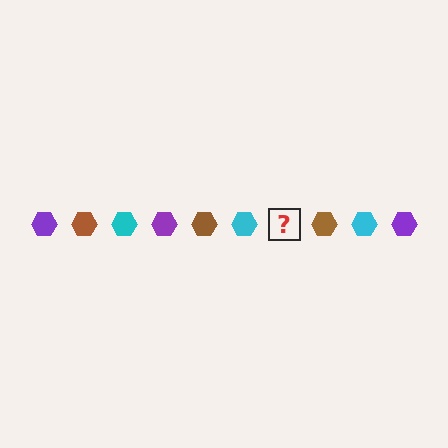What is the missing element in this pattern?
The missing element is a purple hexagon.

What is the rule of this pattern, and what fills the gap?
The rule is that the pattern cycles through purple, brown, cyan hexagons. The gap should be filled with a purple hexagon.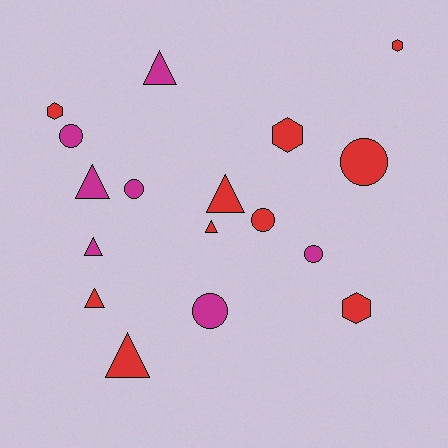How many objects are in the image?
There are 17 objects.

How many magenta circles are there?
There are 4 magenta circles.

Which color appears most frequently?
Red, with 10 objects.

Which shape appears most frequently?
Triangle, with 7 objects.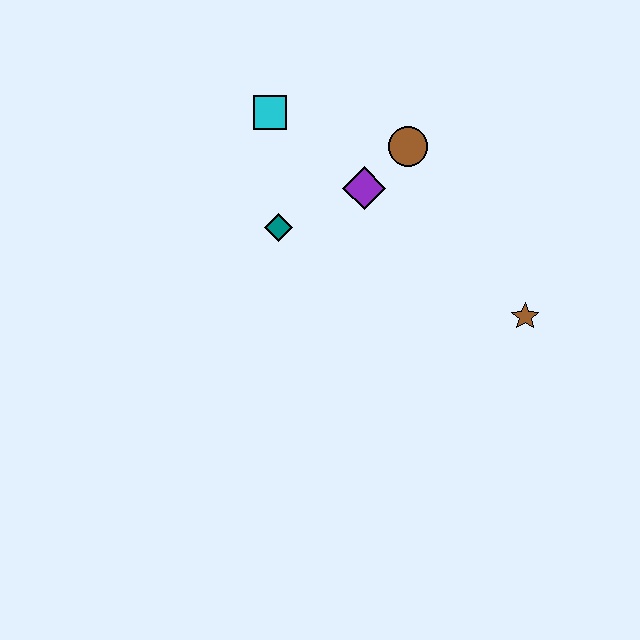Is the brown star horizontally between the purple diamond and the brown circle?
No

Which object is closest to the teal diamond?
The purple diamond is closest to the teal diamond.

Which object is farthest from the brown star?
The cyan square is farthest from the brown star.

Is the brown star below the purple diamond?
Yes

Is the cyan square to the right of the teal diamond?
No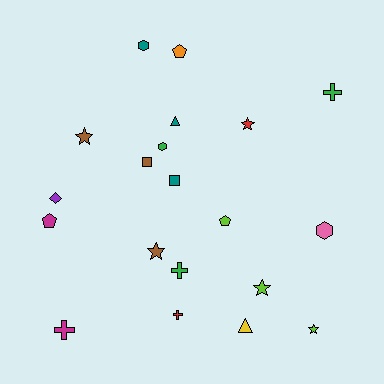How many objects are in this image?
There are 20 objects.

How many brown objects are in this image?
There are 3 brown objects.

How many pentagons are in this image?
There are 3 pentagons.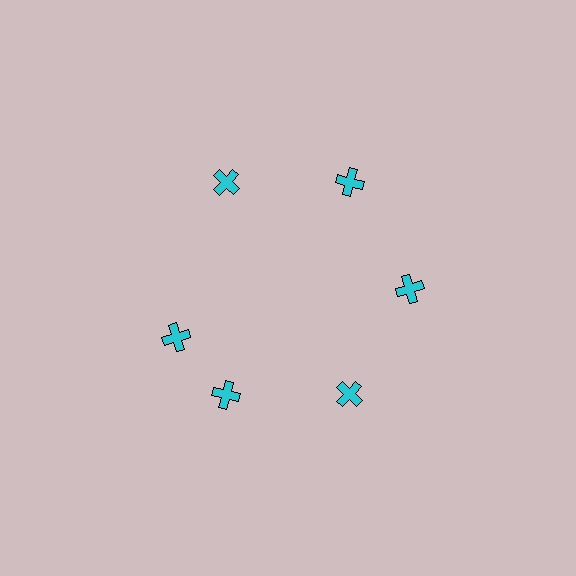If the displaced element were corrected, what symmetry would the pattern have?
It would have 6-fold rotational symmetry — the pattern would map onto itself every 60 degrees.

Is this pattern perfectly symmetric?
No. The 6 cyan crosses are arranged in a ring, but one element near the 9 o'clock position is rotated out of alignment along the ring, breaking the 6-fold rotational symmetry.